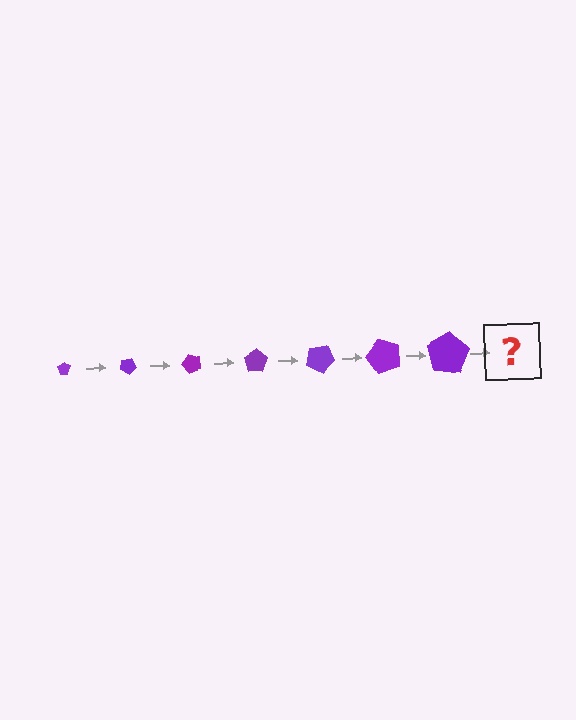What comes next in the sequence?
The next element should be a pentagon, larger than the previous one and rotated 175 degrees from the start.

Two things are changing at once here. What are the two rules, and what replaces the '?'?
The two rules are that the pentagon grows larger each step and it rotates 25 degrees each step. The '?' should be a pentagon, larger than the previous one and rotated 175 degrees from the start.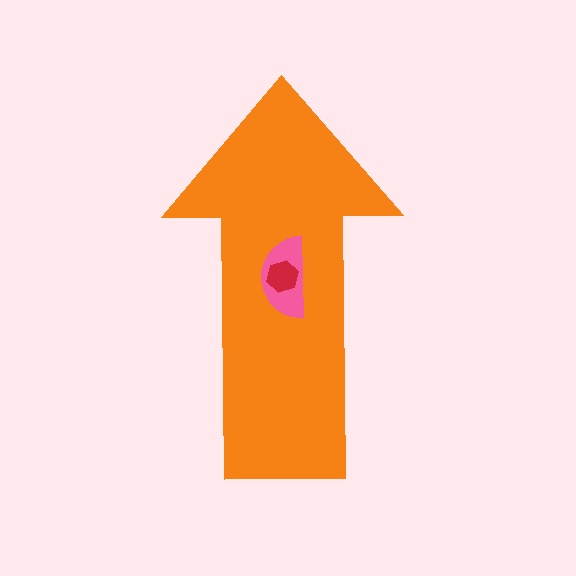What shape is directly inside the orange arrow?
The pink semicircle.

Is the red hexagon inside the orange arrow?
Yes.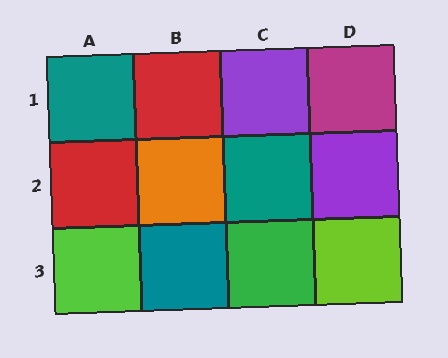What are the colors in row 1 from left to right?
Teal, red, purple, magenta.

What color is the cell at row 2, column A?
Red.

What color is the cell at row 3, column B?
Teal.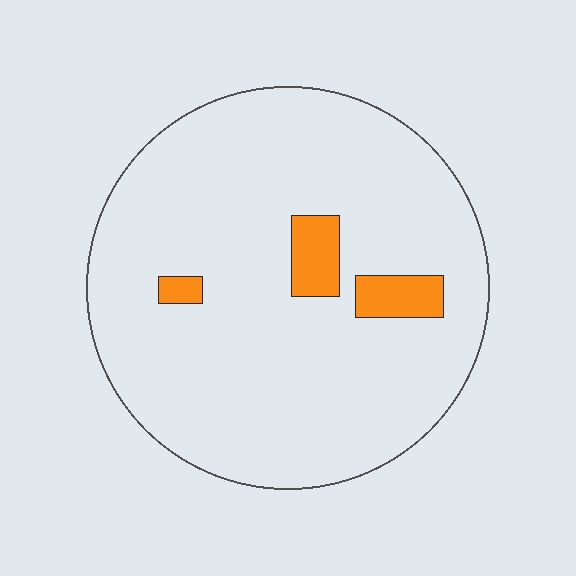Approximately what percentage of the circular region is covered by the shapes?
Approximately 5%.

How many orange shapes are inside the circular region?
3.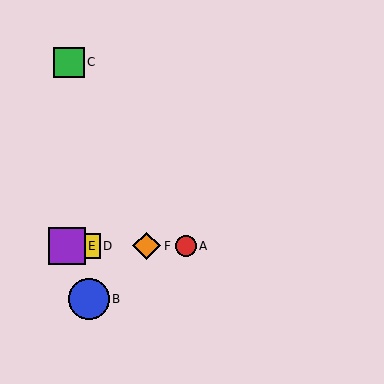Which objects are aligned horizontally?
Objects A, D, E, F are aligned horizontally.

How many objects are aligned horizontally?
4 objects (A, D, E, F) are aligned horizontally.